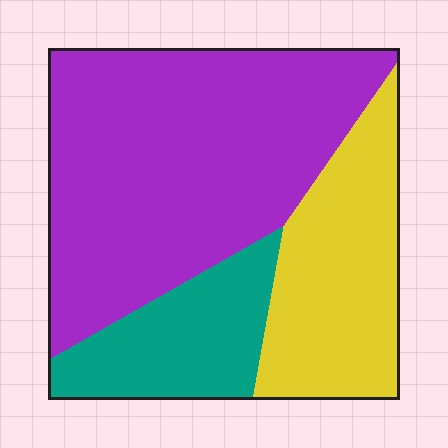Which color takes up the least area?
Teal, at roughly 20%.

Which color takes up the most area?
Purple, at roughly 55%.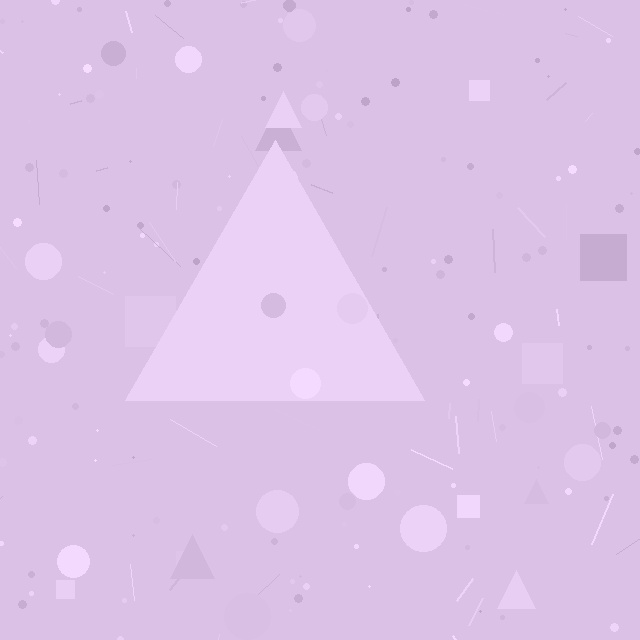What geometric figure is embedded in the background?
A triangle is embedded in the background.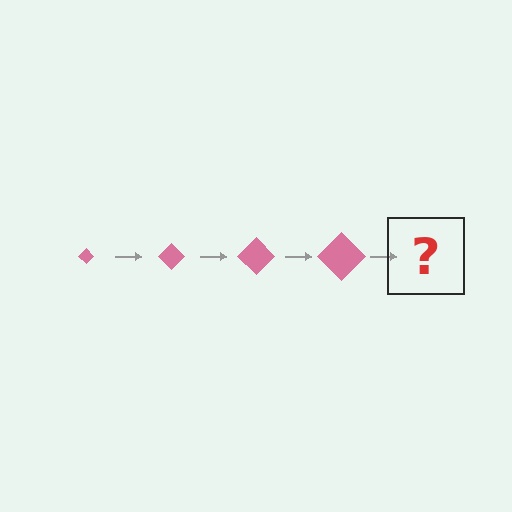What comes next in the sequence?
The next element should be a pink diamond, larger than the previous one.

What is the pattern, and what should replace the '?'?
The pattern is that the diamond gets progressively larger each step. The '?' should be a pink diamond, larger than the previous one.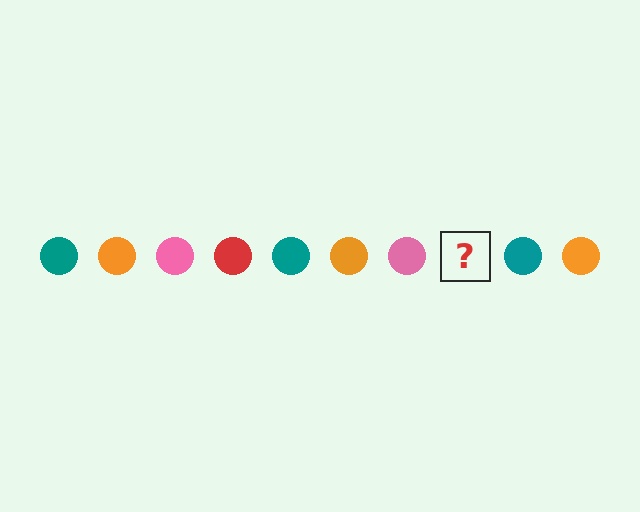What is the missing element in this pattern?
The missing element is a red circle.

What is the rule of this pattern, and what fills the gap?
The rule is that the pattern cycles through teal, orange, pink, red circles. The gap should be filled with a red circle.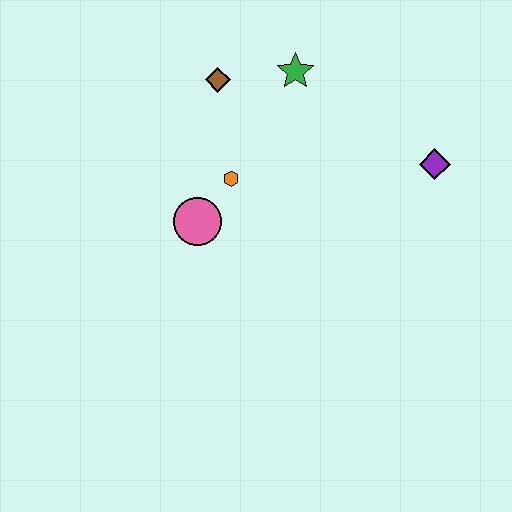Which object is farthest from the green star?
The pink circle is farthest from the green star.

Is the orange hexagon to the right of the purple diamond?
No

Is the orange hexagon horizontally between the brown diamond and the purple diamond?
Yes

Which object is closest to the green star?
The brown diamond is closest to the green star.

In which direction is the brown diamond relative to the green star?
The brown diamond is to the left of the green star.